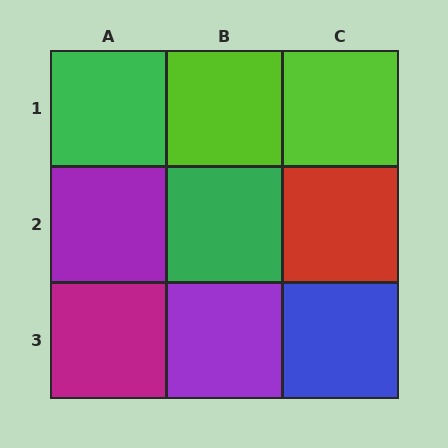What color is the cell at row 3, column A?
Magenta.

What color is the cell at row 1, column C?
Lime.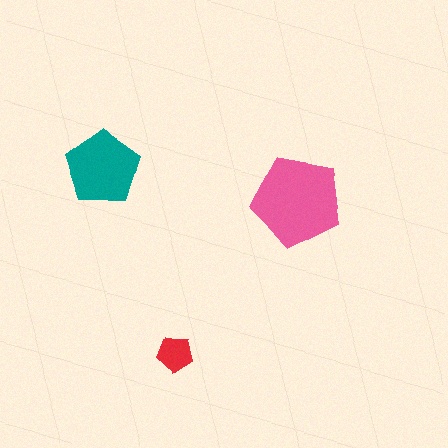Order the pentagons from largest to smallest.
the pink one, the teal one, the red one.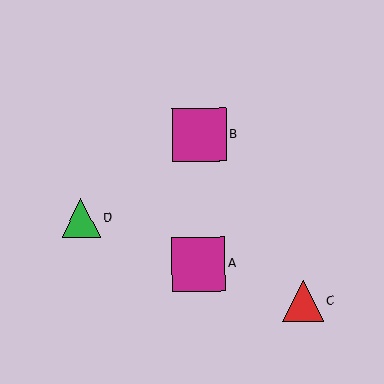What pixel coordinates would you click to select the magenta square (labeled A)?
Click at (198, 264) to select the magenta square A.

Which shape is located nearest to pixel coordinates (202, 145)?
The magenta square (labeled B) at (199, 135) is nearest to that location.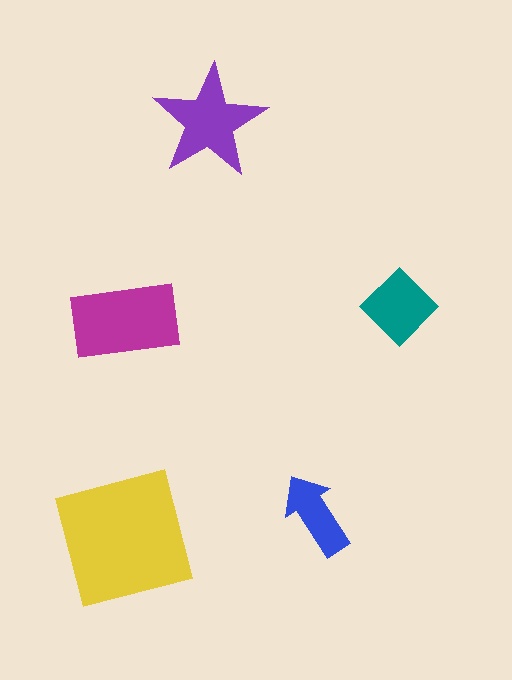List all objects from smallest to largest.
The blue arrow, the teal diamond, the purple star, the magenta rectangle, the yellow square.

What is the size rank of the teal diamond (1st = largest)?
4th.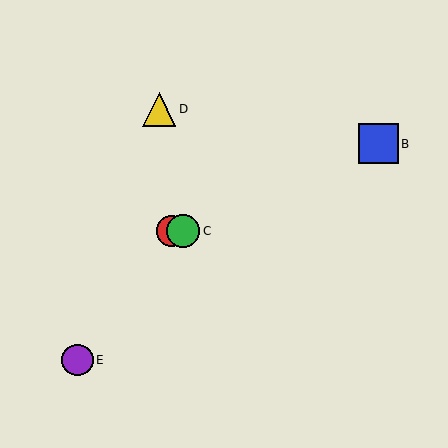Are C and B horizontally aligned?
No, C is at y≈231 and B is at y≈144.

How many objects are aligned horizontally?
2 objects (A, C) are aligned horizontally.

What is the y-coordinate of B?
Object B is at y≈144.